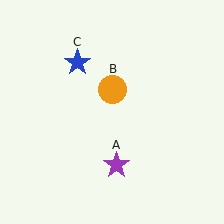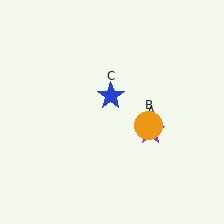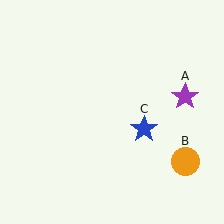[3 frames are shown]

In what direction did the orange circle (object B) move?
The orange circle (object B) moved down and to the right.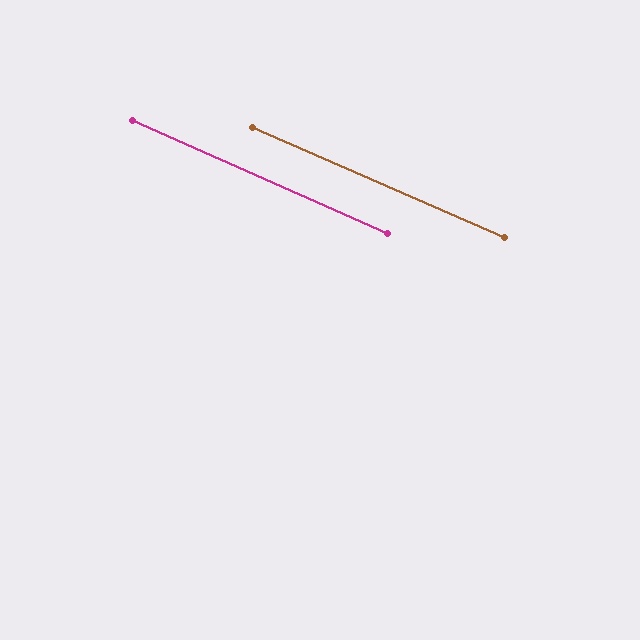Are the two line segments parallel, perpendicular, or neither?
Parallel — their directions differ by only 0.3°.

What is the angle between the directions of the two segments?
Approximately 0 degrees.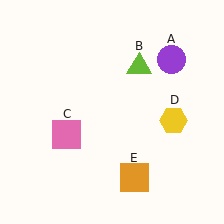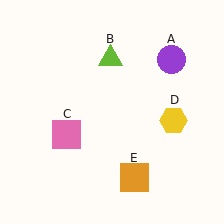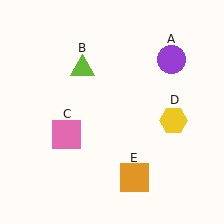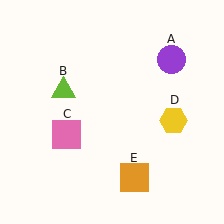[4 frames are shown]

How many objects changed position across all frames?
1 object changed position: lime triangle (object B).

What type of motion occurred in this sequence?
The lime triangle (object B) rotated counterclockwise around the center of the scene.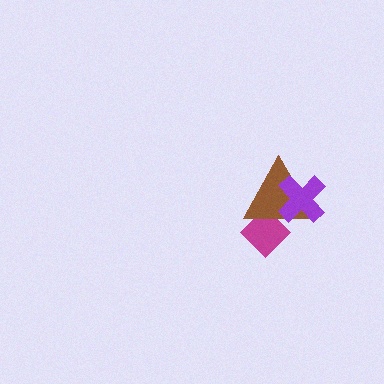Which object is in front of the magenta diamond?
The brown triangle is in front of the magenta diamond.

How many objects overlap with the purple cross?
1 object overlaps with the purple cross.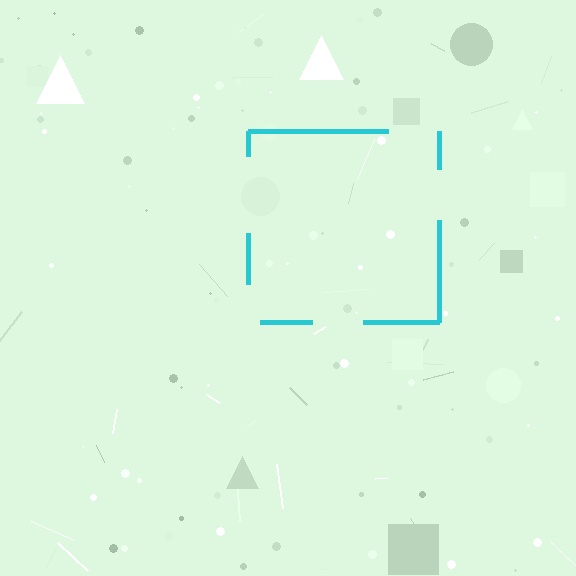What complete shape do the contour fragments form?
The contour fragments form a square.